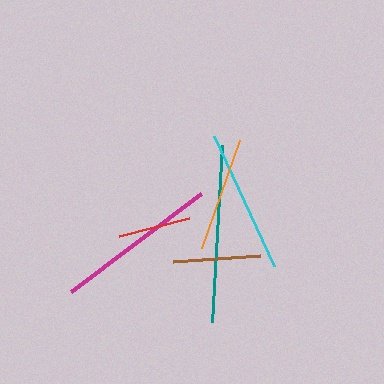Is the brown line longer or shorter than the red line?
The brown line is longer than the red line.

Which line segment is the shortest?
The red line is the shortest at approximately 72 pixels.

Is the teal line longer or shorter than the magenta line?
The teal line is longer than the magenta line.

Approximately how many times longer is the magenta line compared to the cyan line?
The magenta line is approximately 1.1 times the length of the cyan line.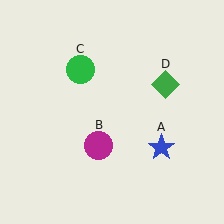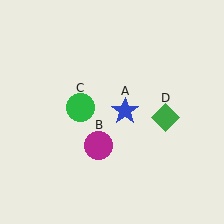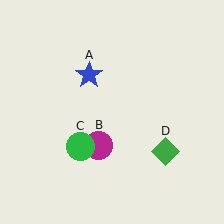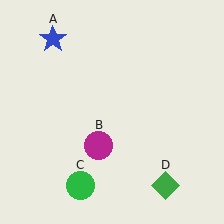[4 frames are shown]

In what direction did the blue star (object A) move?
The blue star (object A) moved up and to the left.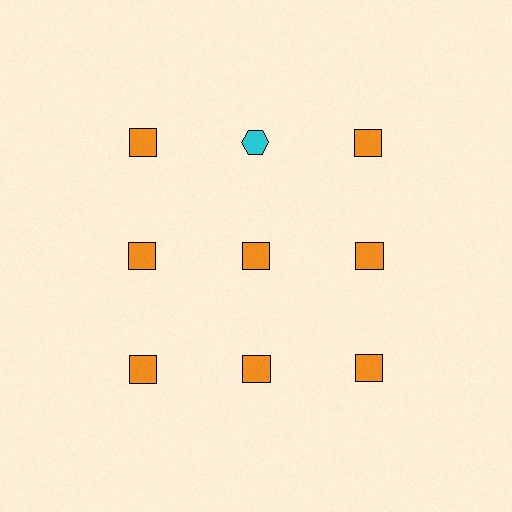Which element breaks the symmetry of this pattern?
The cyan hexagon in the top row, second from left column breaks the symmetry. All other shapes are orange squares.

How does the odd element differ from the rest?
It differs in both color (cyan instead of orange) and shape (hexagon instead of square).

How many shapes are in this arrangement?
There are 9 shapes arranged in a grid pattern.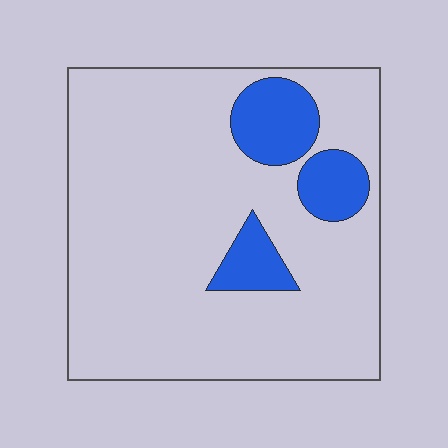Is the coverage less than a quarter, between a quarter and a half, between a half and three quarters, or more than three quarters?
Less than a quarter.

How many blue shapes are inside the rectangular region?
3.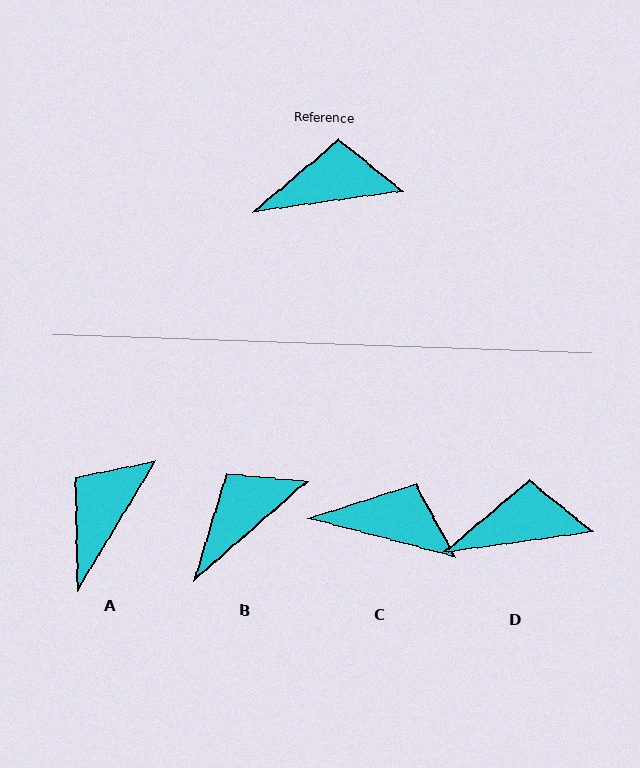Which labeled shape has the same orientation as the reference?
D.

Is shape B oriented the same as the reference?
No, it is off by about 33 degrees.